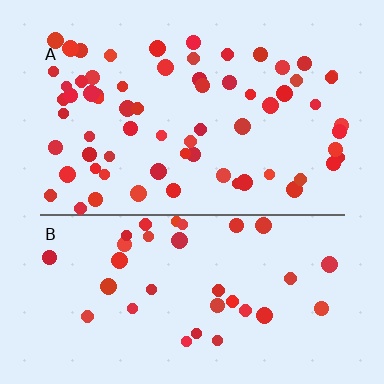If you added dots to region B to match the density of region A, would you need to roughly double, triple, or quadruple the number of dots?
Approximately double.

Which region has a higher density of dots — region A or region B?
A (the top).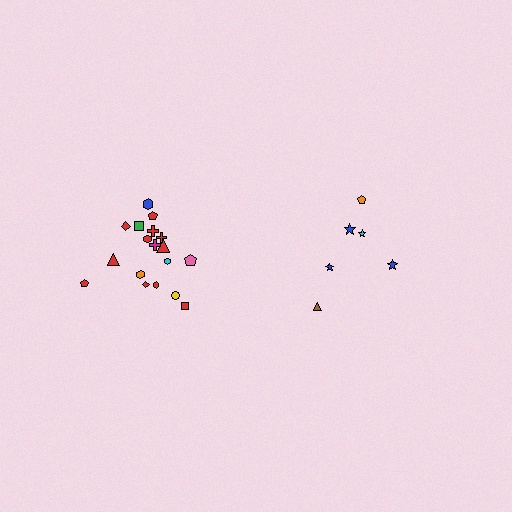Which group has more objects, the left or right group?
The left group.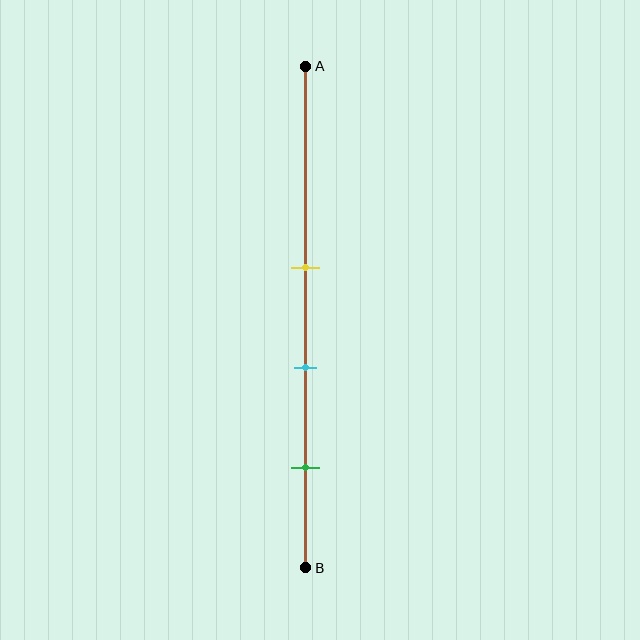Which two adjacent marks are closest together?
The yellow and cyan marks are the closest adjacent pair.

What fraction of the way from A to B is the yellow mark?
The yellow mark is approximately 40% (0.4) of the way from A to B.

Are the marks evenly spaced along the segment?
Yes, the marks are approximately evenly spaced.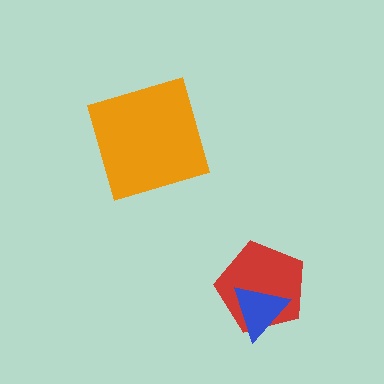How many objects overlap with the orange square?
0 objects overlap with the orange square.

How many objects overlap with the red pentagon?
1 object overlaps with the red pentagon.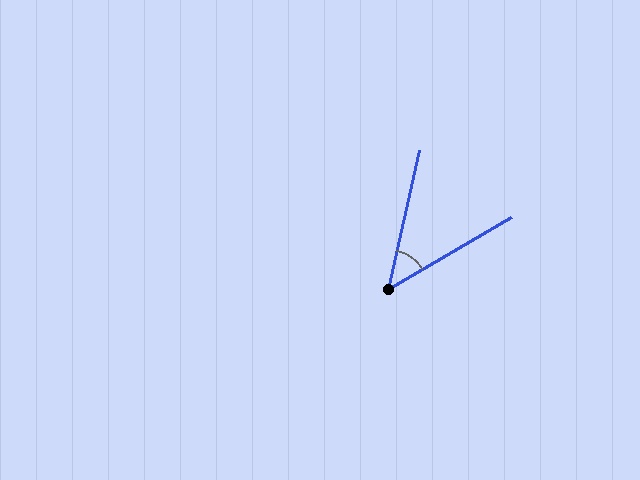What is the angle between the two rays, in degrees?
Approximately 47 degrees.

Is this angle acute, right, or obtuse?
It is acute.